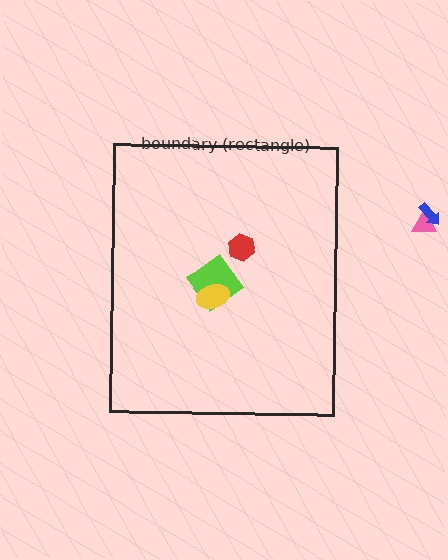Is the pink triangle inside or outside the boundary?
Outside.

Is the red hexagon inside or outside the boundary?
Inside.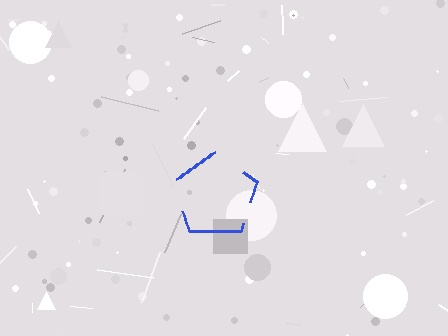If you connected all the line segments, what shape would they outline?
They would outline a pentagon.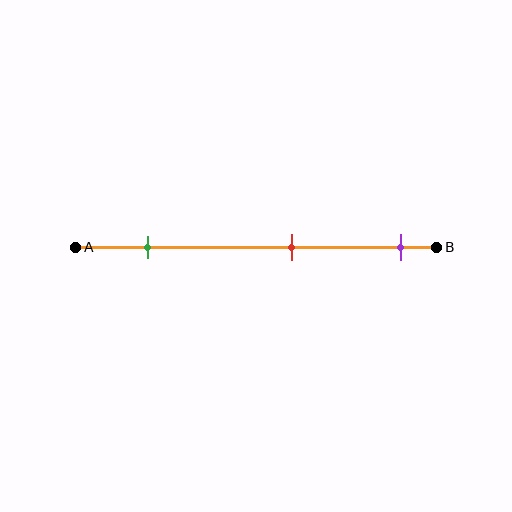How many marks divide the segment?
There are 3 marks dividing the segment.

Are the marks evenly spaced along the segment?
Yes, the marks are approximately evenly spaced.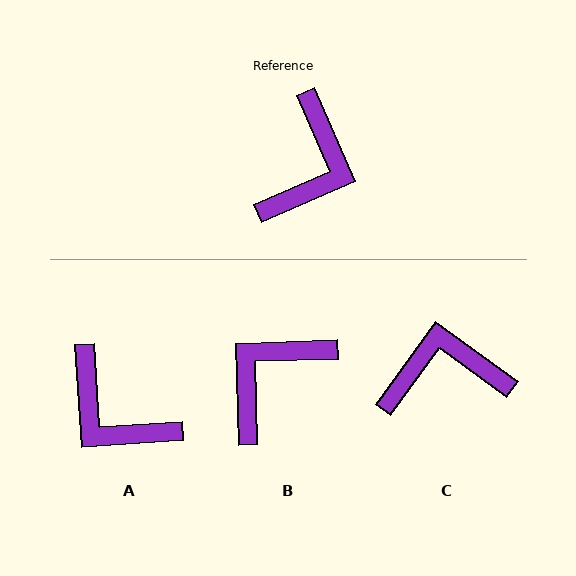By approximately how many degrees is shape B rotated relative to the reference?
Approximately 158 degrees counter-clockwise.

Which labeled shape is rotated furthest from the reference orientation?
B, about 158 degrees away.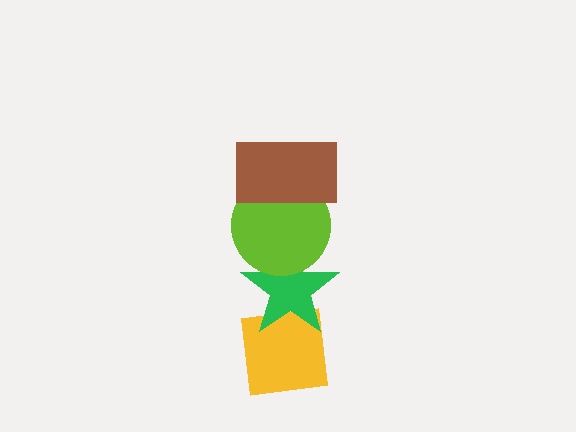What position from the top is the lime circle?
The lime circle is 2nd from the top.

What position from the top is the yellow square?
The yellow square is 4th from the top.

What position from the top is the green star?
The green star is 3rd from the top.